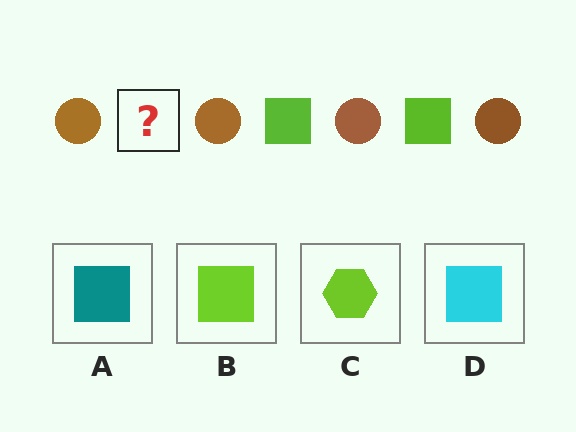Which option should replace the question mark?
Option B.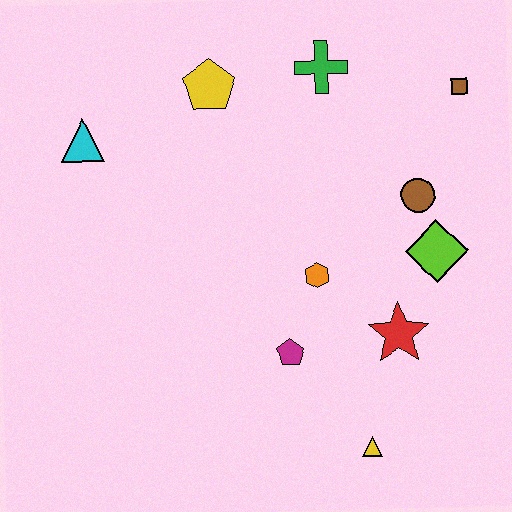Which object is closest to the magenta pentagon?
The orange hexagon is closest to the magenta pentagon.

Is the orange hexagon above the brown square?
No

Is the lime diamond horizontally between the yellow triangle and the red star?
No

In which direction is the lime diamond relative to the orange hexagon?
The lime diamond is to the right of the orange hexagon.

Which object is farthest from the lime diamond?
The cyan triangle is farthest from the lime diamond.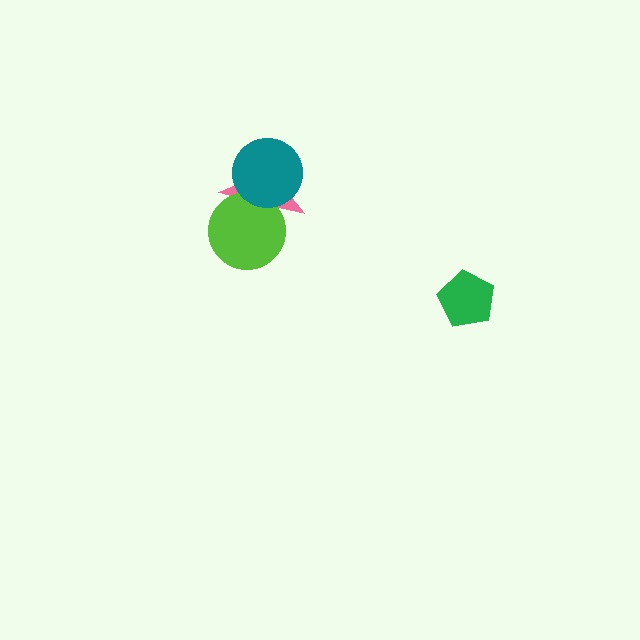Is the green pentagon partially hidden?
No, no other shape covers it.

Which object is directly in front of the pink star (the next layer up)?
The lime circle is directly in front of the pink star.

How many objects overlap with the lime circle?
2 objects overlap with the lime circle.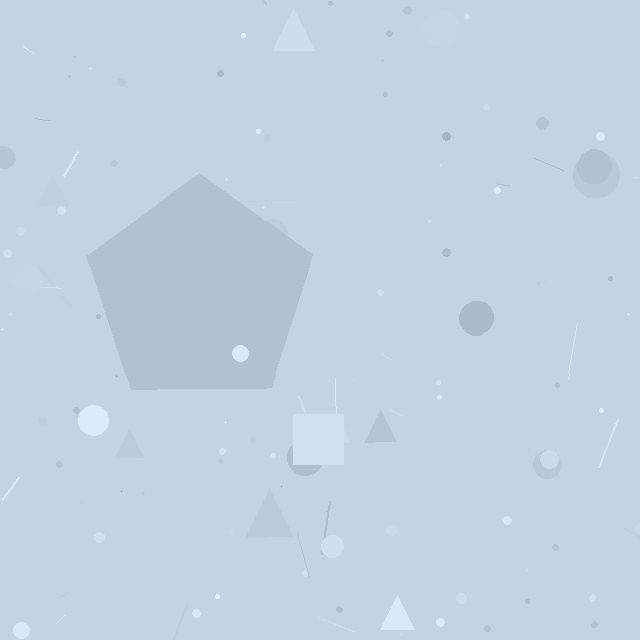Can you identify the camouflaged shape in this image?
The camouflaged shape is a pentagon.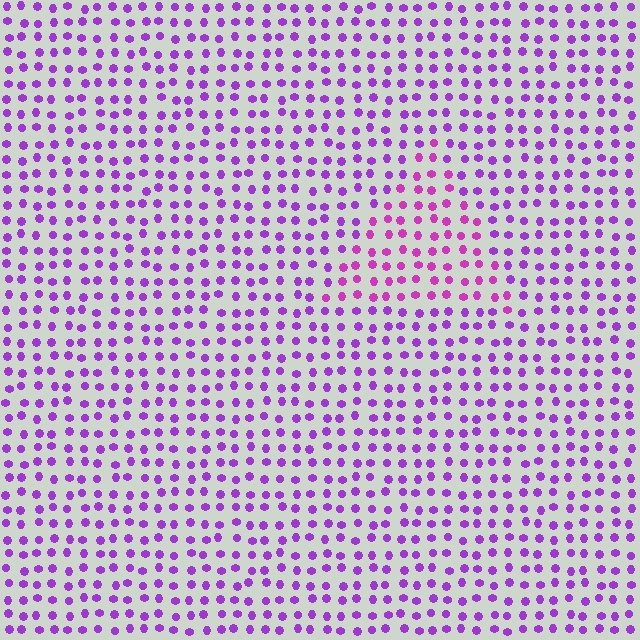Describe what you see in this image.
The image is filled with small purple elements in a uniform arrangement. A triangle-shaped region is visible where the elements are tinted to a slightly different hue, forming a subtle color boundary.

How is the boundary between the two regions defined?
The boundary is defined purely by a slight shift in hue (about 27 degrees). Spacing, size, and orientation are identical on both sides.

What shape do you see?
I see a triangle.